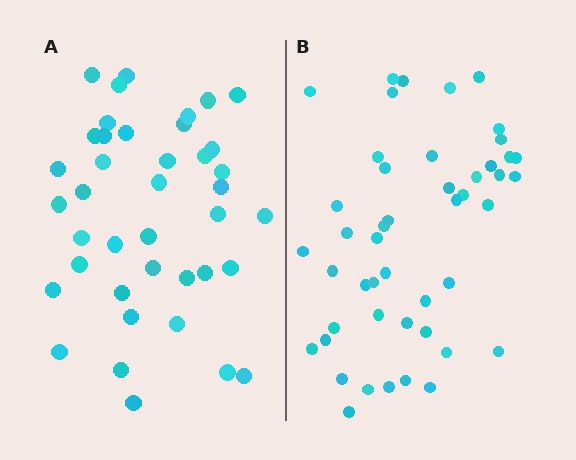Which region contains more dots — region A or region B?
Region B (the right region) has more dots.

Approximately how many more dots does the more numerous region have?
Region B has roughly 8 or so more dots than region A.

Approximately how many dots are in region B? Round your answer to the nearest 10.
About 50 dots. (The exact count is 47, which rounds to 50.)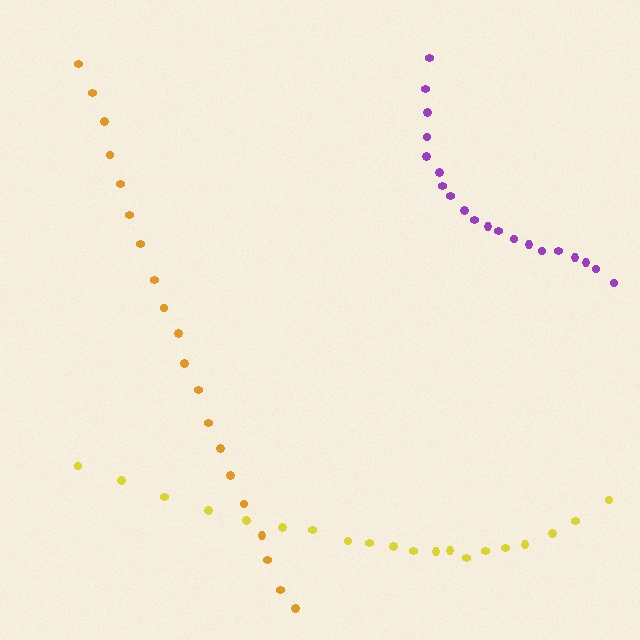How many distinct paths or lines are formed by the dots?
There are 3 distinct paths.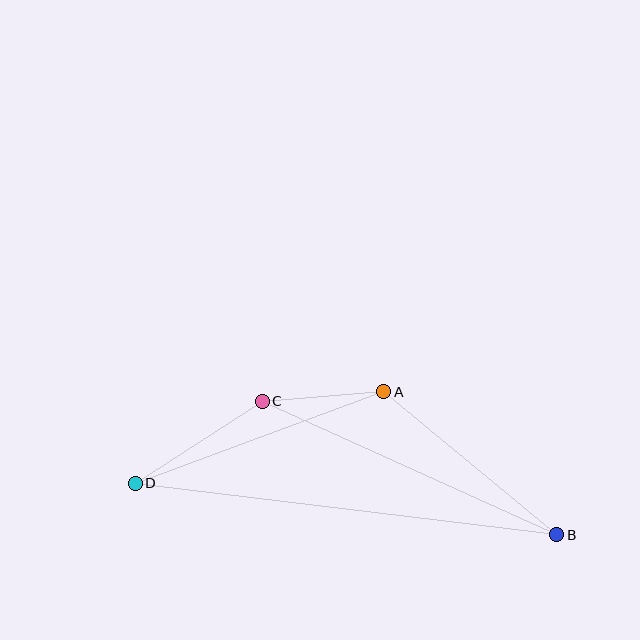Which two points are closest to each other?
Points A and C are closest to each other.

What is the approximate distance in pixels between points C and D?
The distance between C and D is approximately 152 pixels.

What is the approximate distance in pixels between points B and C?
The distance between B and C is approximately 323 pixels.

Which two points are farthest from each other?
Points B and D are farthest from each other.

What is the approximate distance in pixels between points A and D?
The distance between A and D is approximately 265 pixels.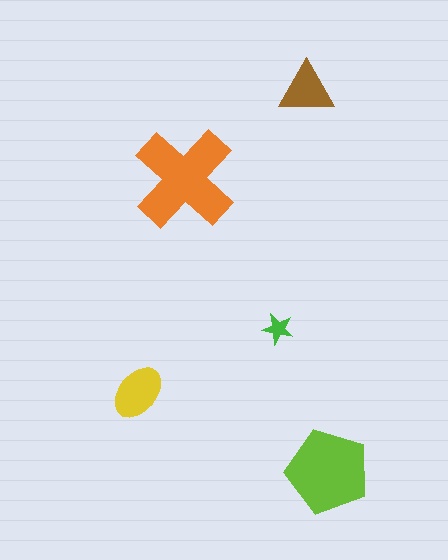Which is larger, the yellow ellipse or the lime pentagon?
The lime pentagon.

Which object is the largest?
The orange cross.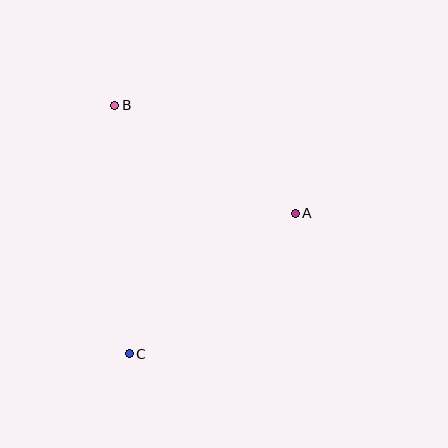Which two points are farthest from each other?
Points B and C are farthest from each other.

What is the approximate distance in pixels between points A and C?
The distance between A and C is approximately 218 pixels.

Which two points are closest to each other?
Points A and B are closest to each other.